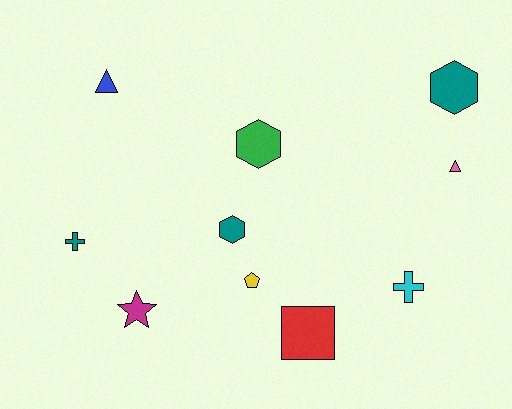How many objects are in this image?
There are 10 objects.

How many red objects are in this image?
There is 1 red object.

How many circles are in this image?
There are no circles.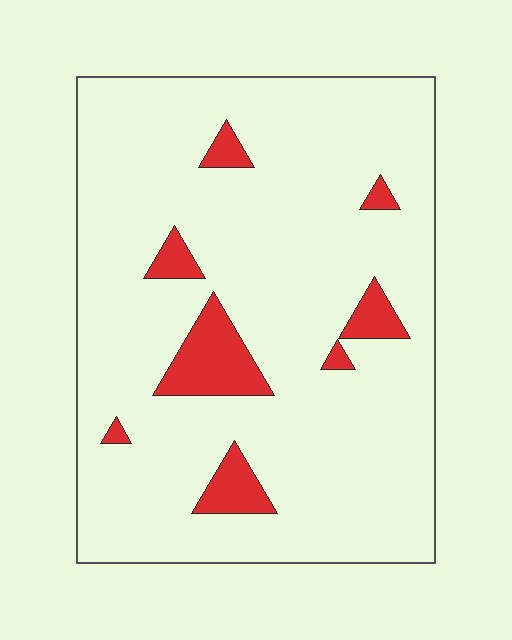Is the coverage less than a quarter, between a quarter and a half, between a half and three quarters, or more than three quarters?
Less than a quarter.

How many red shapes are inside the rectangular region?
8.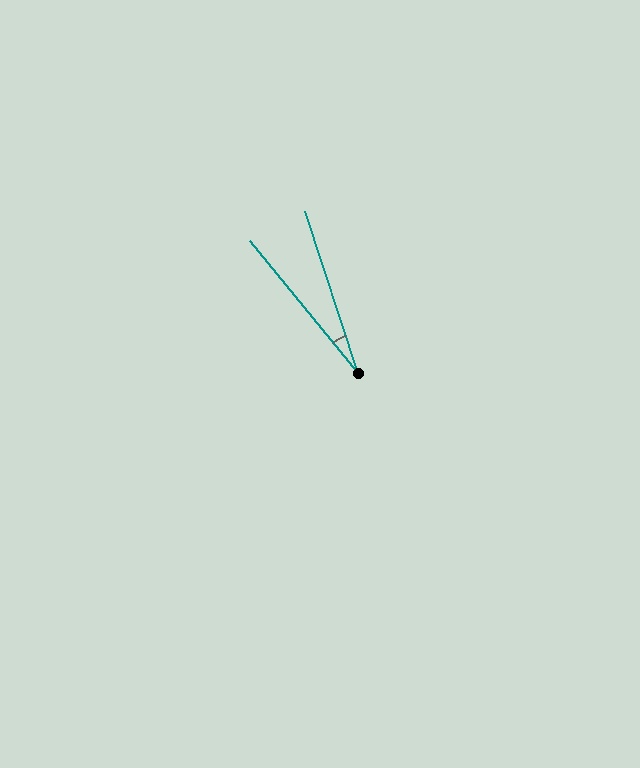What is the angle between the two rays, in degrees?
Approximately 21 degrees.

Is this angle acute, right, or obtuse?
It is acute.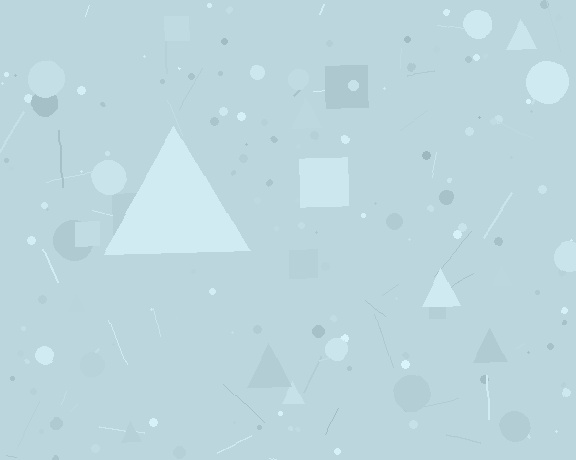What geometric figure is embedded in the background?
A triangle is embedded in the background.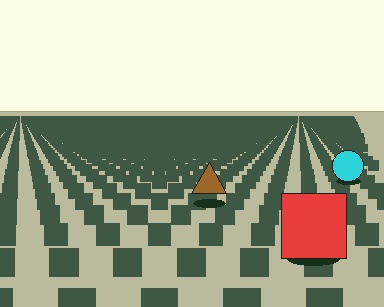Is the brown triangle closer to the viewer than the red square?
No. The red square is closer — you can tell from the texture gradient: the ground texture is coarser near it.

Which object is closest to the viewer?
The red square is closest. The texture marks near it are larger and more spread out.